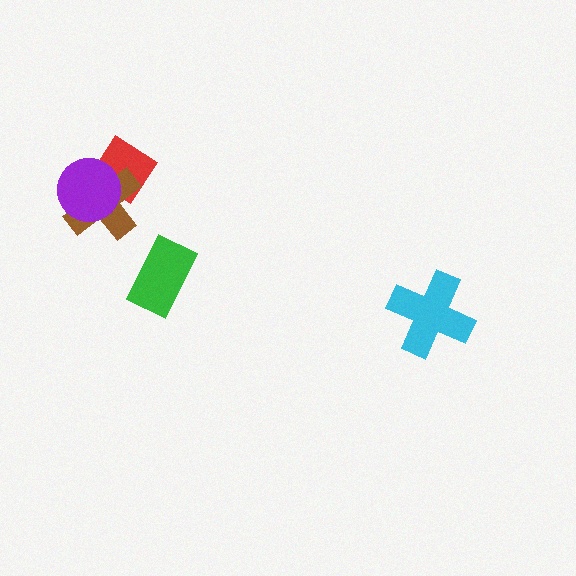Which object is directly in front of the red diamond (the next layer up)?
The brown cross is directly in front of the red diamond.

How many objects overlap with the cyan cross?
0 objects overlap with the cyan cross.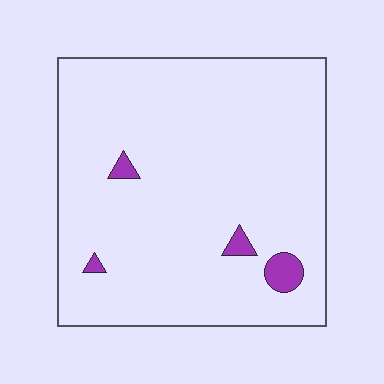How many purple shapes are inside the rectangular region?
4.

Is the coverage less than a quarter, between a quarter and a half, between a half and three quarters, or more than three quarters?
Less than a quarter.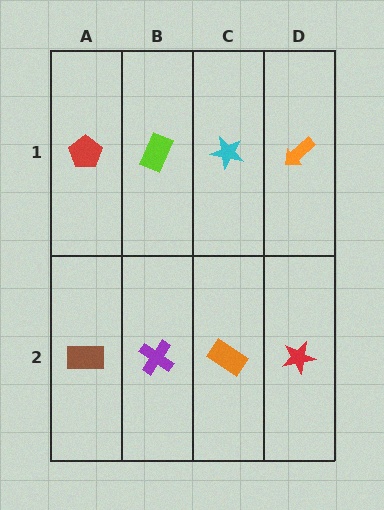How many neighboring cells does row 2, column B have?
3.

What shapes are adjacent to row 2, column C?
A cyan star (row 1, column C), a purple cross (row 2, column B), a red star (row 2, column D).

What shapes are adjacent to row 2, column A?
A red pentagon (row 1, column A), a purple cross (row 2, column B).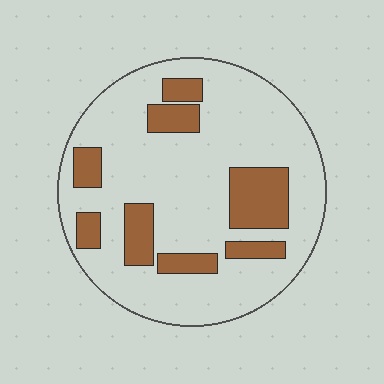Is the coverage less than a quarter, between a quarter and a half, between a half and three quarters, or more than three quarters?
Less than a quarter.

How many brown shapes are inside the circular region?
8.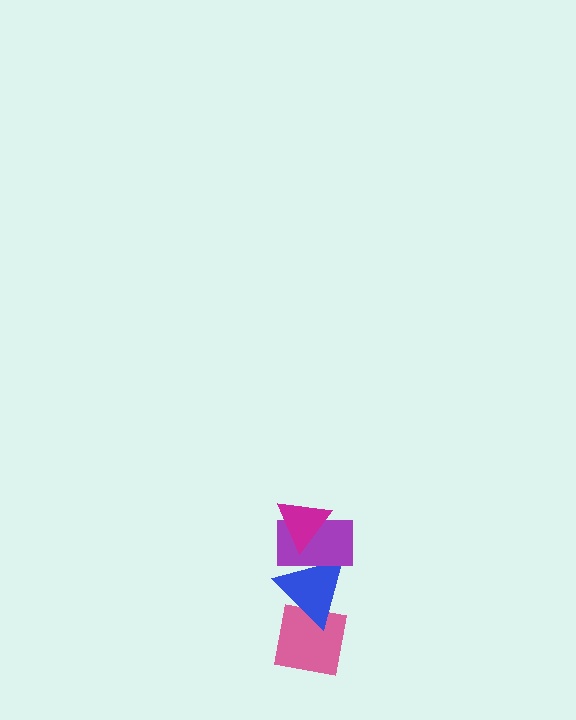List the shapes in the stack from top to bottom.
From top to bottom: the magenta triangle, the purple rectangle, the blue triangle, the pink square.